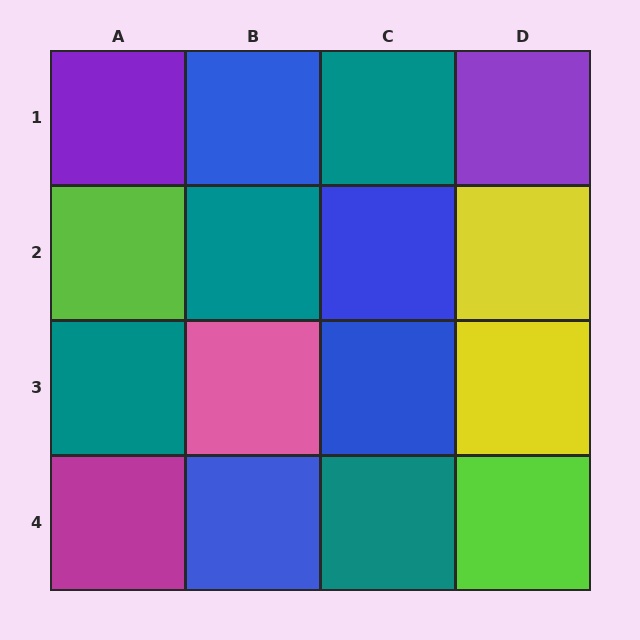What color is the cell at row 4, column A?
Magenta.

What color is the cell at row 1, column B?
Blue.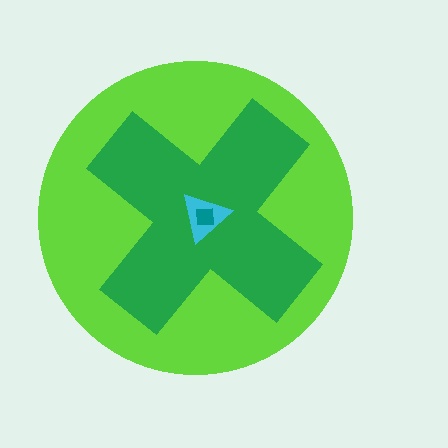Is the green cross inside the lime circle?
Yes.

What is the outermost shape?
The lime circle.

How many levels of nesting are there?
4.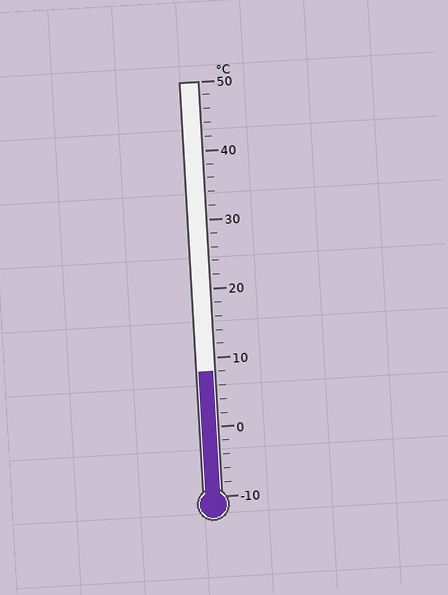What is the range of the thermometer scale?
The thermometer scale ranges from -10°C to 50°C.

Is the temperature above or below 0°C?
The temperature is above 0°C.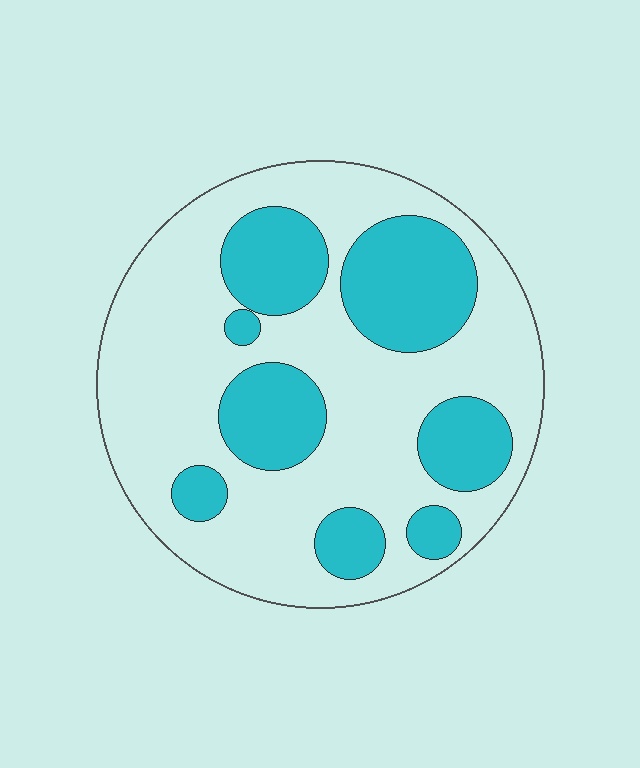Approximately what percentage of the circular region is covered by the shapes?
Approximately 30%.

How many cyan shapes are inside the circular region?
8.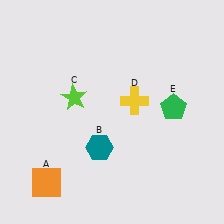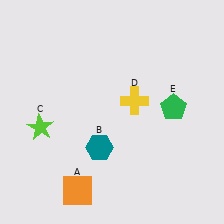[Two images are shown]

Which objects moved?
The objects that moved are: the orange square (A), the lime star (C).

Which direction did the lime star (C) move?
The lime star (C) moved left.